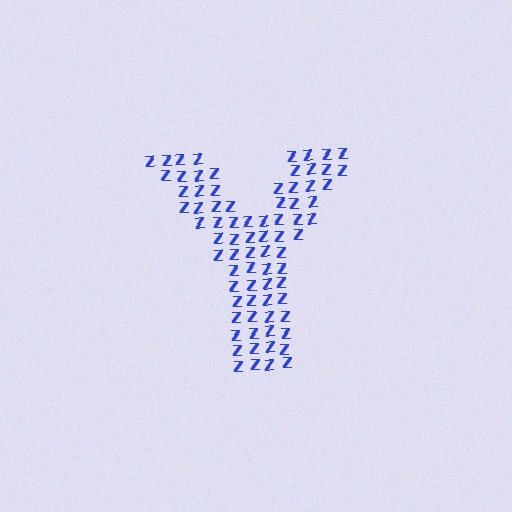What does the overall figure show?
The overall figure shows the letter Y.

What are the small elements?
The small elements are letter Z's.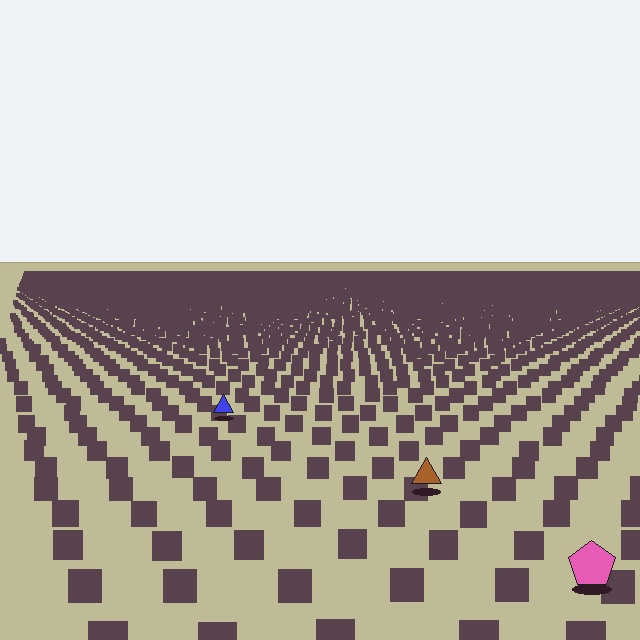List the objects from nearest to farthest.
From nearest to farthest: the pink pentagon, the brown triangle, the blue triangle.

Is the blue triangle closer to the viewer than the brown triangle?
No. The brown triangle is closer — you can tell from the texture gradient: the ground texture is coarser near it.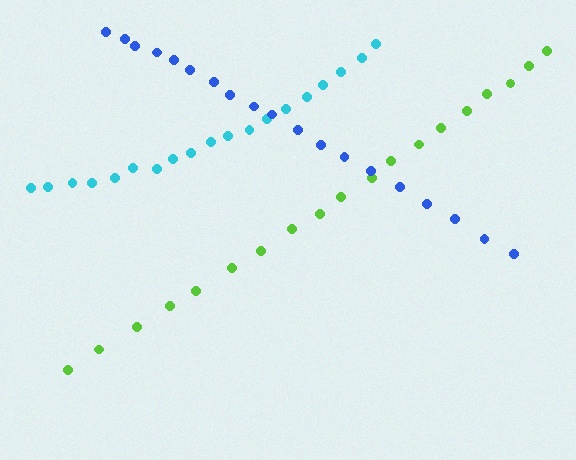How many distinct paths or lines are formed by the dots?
There are 3 distinct paths.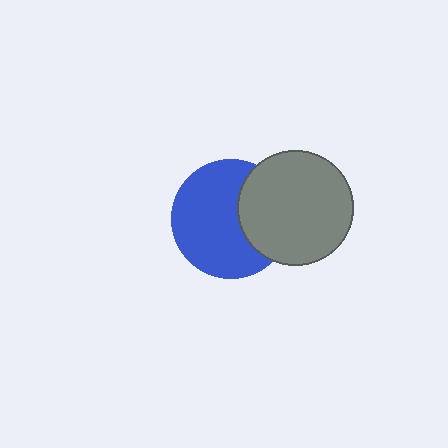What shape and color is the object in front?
The object in front is a gray circle.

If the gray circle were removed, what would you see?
You would see the complete blue circle.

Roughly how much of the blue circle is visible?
Most of it is visible (roughly 68%).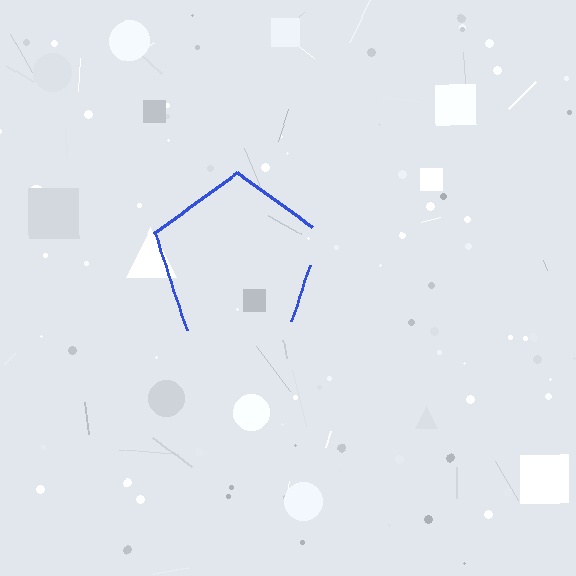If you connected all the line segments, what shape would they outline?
They would outline a pentagon.